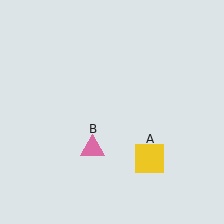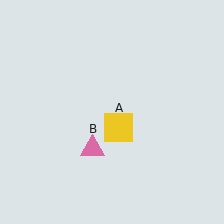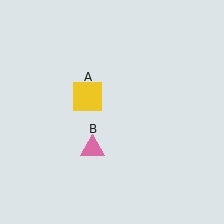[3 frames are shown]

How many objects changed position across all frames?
1 object changed position: yellow square (object A).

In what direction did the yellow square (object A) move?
The yellow square (object A) moved up and to the left.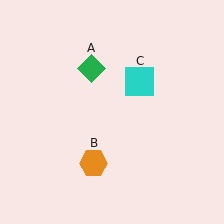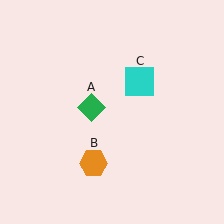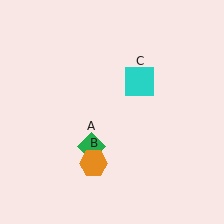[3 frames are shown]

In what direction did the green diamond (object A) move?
The green diamond (object A) moved down.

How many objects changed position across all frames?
1 object changed position: green diamond (object A).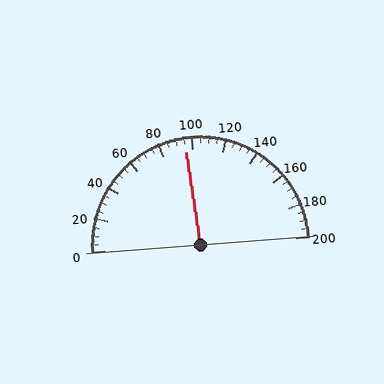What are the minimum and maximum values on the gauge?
The gauge ranges from 0 to 200.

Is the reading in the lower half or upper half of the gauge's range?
The reading is in the lower half of the range (0 to 200).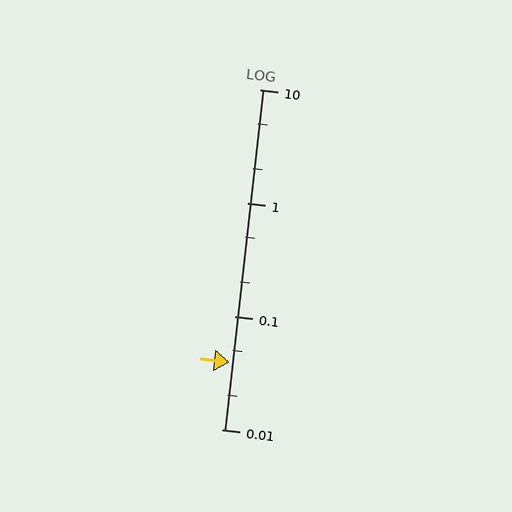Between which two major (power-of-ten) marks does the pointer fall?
The pointer is between 0.01 and 0.1.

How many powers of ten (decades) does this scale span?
The scale spans 3 decades, from 0.01 to 10.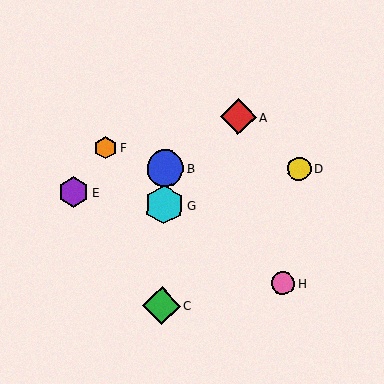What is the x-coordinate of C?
Object C is at x≈162.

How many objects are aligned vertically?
3 objects (B, C, G) are aligned vertically.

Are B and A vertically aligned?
No, B is at x≈165 and A is at x≈238.